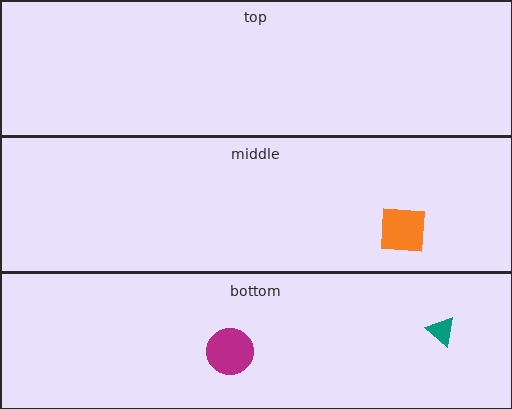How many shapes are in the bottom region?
2.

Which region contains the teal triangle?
The bottom region.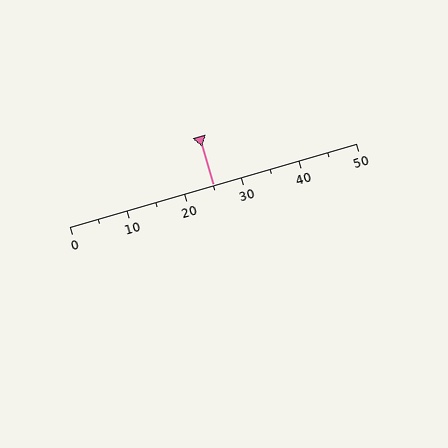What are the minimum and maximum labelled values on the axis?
The axis runs from 0 to 50.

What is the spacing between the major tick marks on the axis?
The major ticks are spaced 10 apart.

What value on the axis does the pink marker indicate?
The marker indicates approximately 25.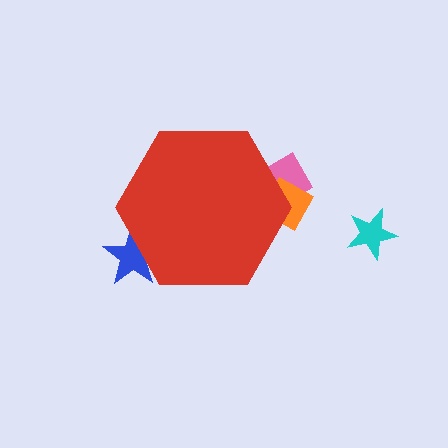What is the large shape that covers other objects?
A red hexagon.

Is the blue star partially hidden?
Yes, the blue star is partially hidden behind the red hexagon.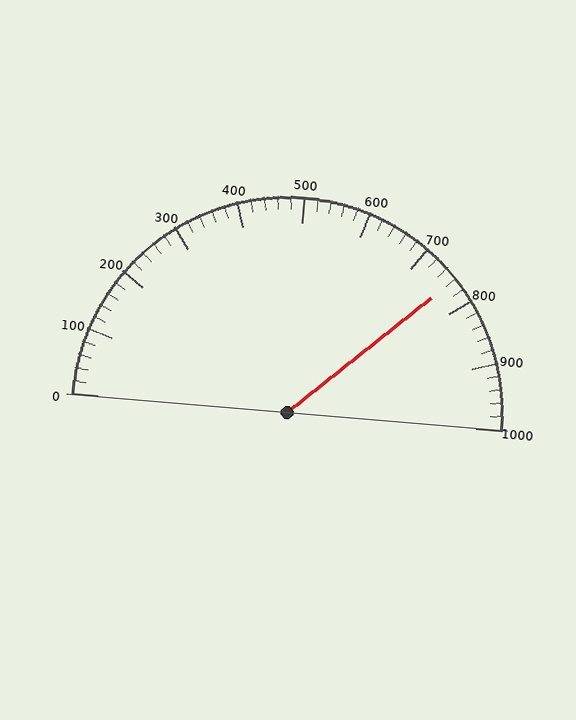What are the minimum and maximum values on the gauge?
The gauge ranges from 0 to 1000.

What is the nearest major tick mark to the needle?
The nearest major tick mark is 800.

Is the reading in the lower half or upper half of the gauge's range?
The reading is in the upper half of the range (0 to 1000).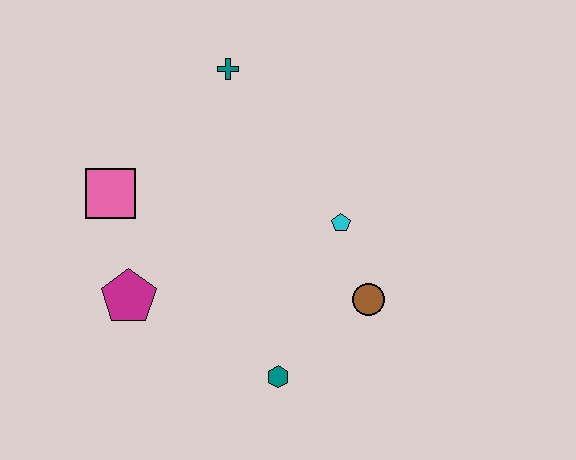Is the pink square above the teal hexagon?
Yes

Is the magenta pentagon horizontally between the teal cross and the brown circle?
No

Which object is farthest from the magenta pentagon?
The teal cross is farthest from the magenta pentagon.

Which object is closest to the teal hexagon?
The brown circle is closest to the teal hexagon.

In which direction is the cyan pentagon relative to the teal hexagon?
The cyan pentagon is above the teal hexagon.